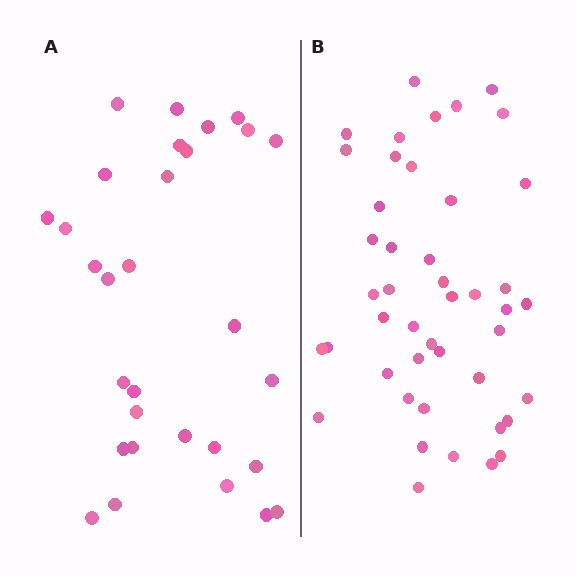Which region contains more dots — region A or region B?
Region B (the right region) has more dots.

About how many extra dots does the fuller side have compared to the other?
Region B has approximately 15 more dots than region A.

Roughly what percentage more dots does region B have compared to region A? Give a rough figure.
About 50% more.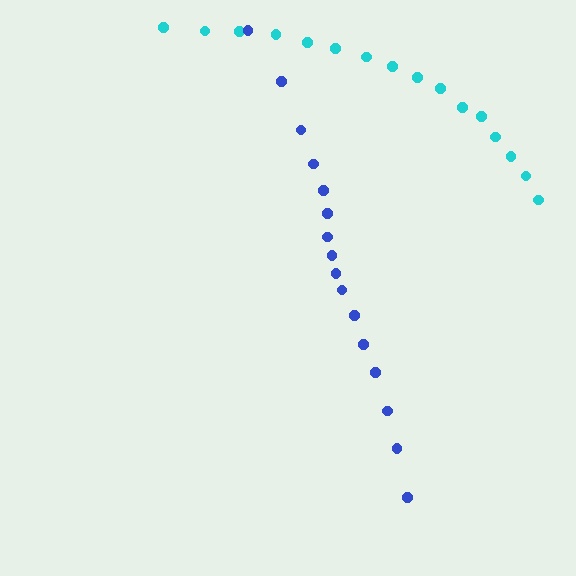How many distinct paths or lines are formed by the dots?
There are 2 distinct paths.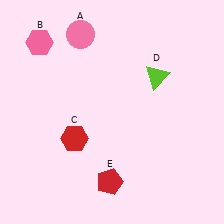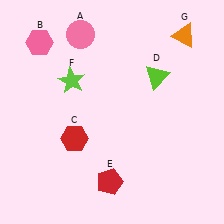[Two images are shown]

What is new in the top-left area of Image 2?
A lime star (F) was added in the top-left area of Image 2.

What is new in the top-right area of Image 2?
An orange triangle (G) was added in the top-right area of Image 2.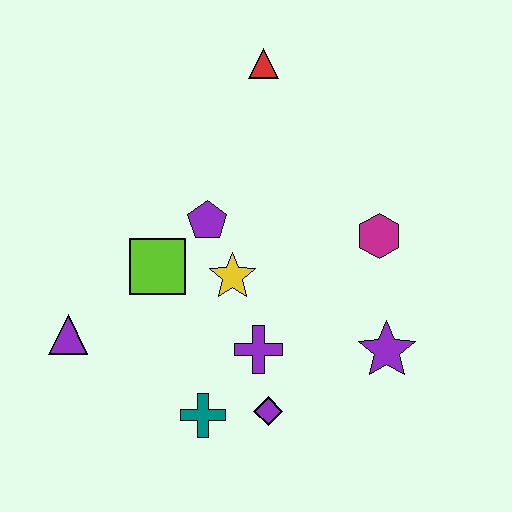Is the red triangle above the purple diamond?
Yes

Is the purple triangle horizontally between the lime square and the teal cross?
No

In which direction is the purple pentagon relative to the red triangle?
The purple pentagon is below the red triangle.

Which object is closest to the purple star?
The magenta hexagon is closest to the purple star.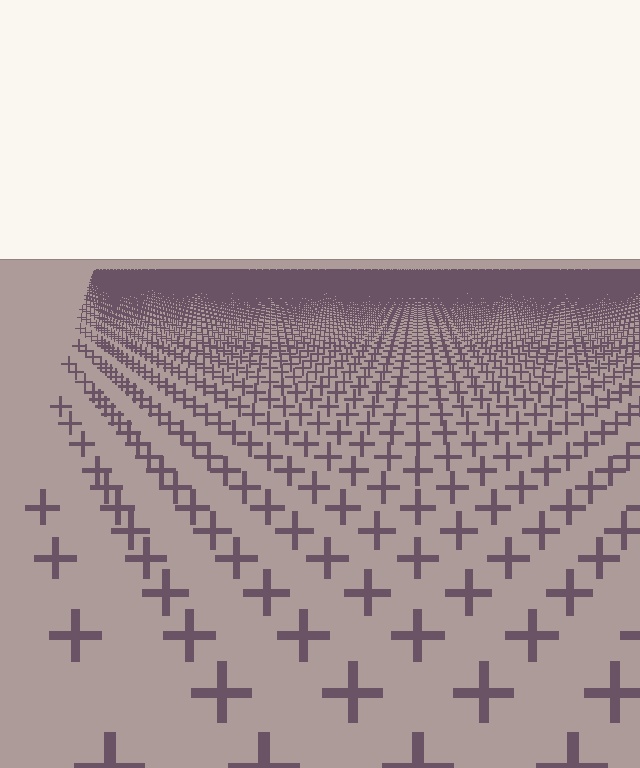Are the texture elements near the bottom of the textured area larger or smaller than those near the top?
Larger. Near the bottom, elements are closer to the viewer and appear at a bigger on-screen size.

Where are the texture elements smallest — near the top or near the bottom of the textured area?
Near the top.